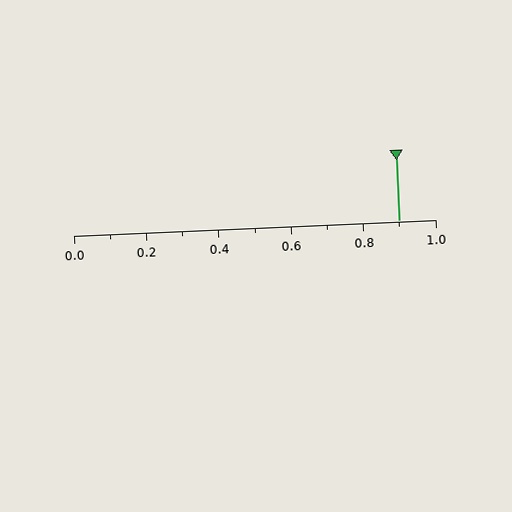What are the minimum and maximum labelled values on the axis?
The axis runs from 0.0 to 1.0.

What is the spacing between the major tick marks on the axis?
The major ticks are spaced 0.2 apart.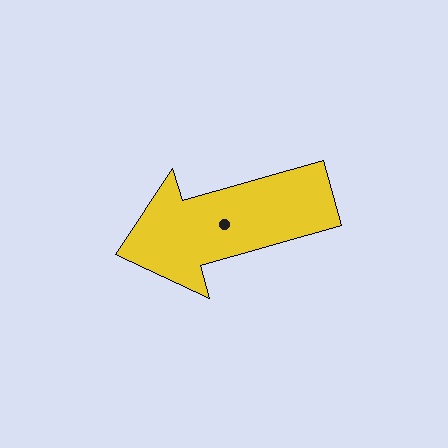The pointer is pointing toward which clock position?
Roughly 8 o'clock.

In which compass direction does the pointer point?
West.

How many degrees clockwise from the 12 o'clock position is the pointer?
Approximately 254 degrees.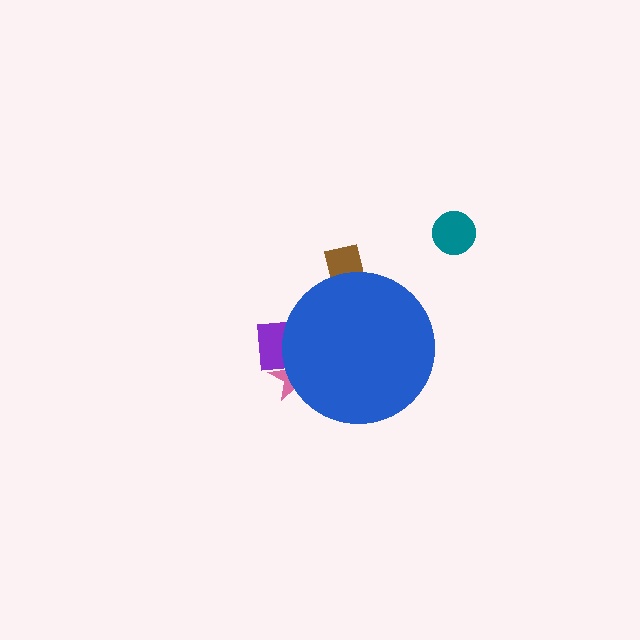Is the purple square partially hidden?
Yes, the purple square is partially hidden behind the blue circle.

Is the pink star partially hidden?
Yes, the pink star is partially hidden behind the blue circle.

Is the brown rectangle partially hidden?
Yes, the brown rectangle is partially hidden behind the blue circle.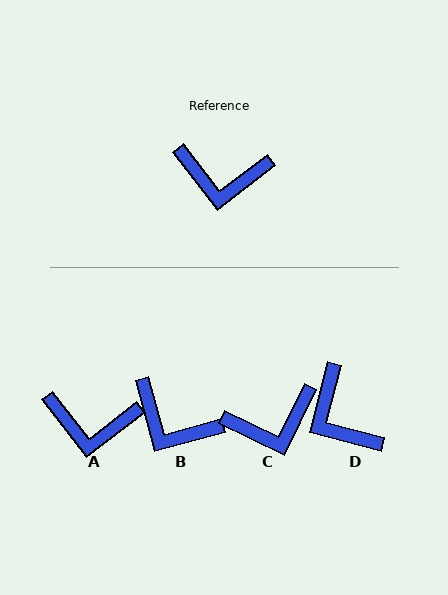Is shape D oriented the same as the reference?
No, it is off by about 52 degrees.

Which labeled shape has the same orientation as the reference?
A.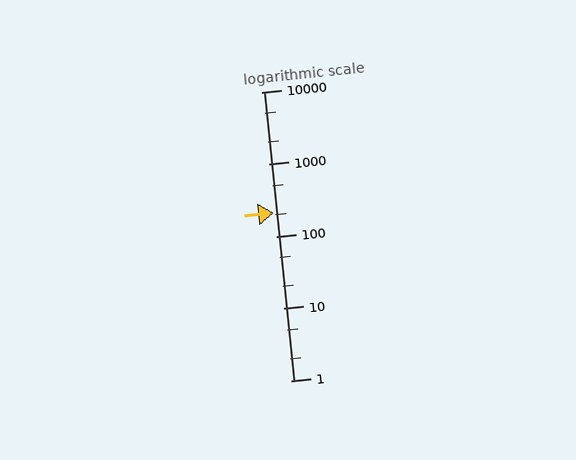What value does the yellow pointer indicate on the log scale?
The pointer indicates approximately 210.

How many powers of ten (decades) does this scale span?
The scale spans 4 decades, from 1 to 10000.